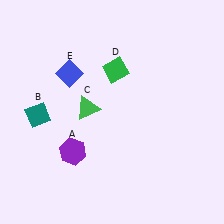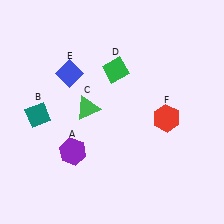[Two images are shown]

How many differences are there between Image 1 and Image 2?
There is 1 difference between the two images.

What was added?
A red hexagon (F) was added in Image 2.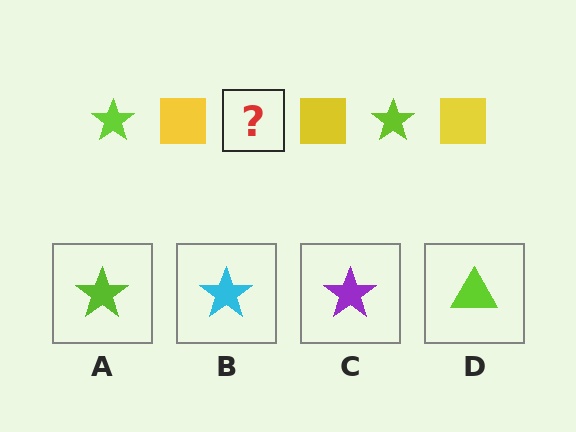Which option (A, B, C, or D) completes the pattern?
A.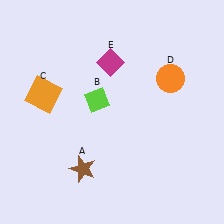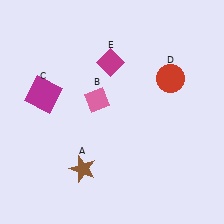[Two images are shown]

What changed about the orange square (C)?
In Image 1, C is orange. In Image 2, it changed to magenta.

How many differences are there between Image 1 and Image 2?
There are 3 differences between the two images.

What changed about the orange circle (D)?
In Image 1, D is orange. In Image 2, it changed to red.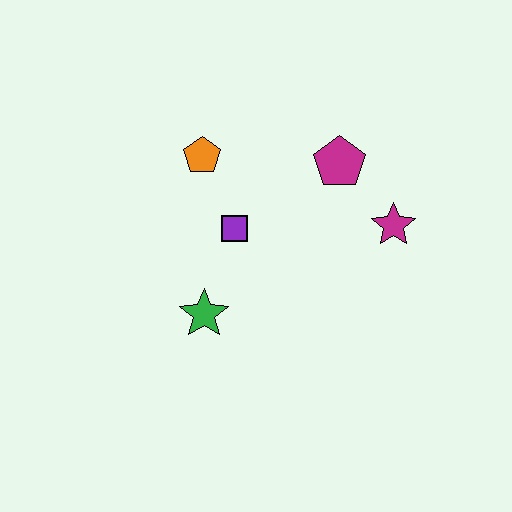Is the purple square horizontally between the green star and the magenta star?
Yes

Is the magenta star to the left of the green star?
No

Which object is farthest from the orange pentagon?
The magenta star is farthest from the orange pentagon.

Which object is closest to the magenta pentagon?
The magenta star is closest to the magenta pentagon.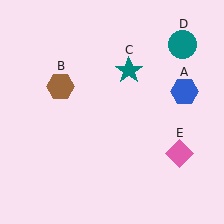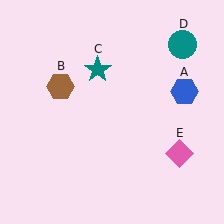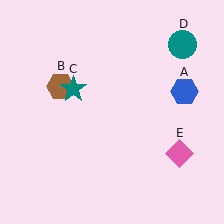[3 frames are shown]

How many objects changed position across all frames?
1 object changed position: teal star (object C).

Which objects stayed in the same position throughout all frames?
Blue hexagon (object A) and brown hexagon (object B) and teal circle (object D) and pink diamond (object E) remained stationary.